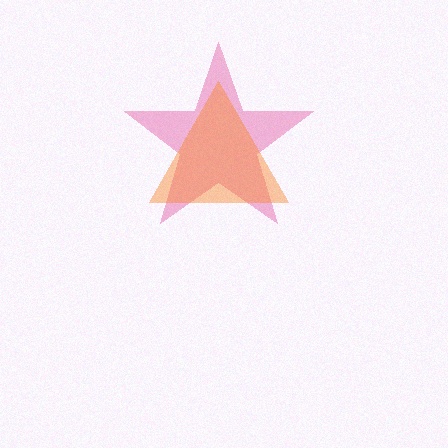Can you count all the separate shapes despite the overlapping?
Yes, there are 2 separate shapes.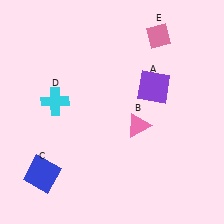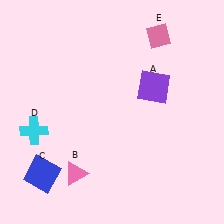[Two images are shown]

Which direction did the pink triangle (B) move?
The pink triangle (B) moved left.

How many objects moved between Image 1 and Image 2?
2 objects moved between the two images.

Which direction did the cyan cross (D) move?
The cyan cross (D) moved down.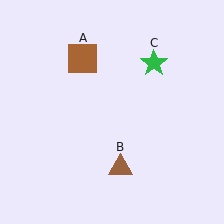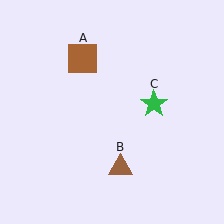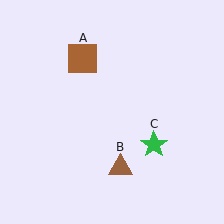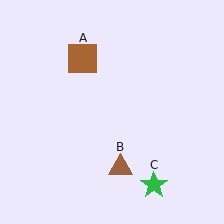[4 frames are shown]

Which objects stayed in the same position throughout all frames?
Brown square (object A) and brown triangle (object B) remained stationary.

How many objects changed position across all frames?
1 object changed position: green star (object C).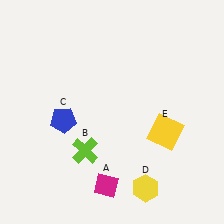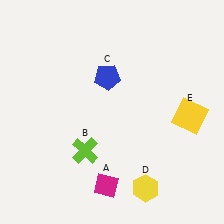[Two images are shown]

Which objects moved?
The objects that moved are: the blue pentagon (C), the yellow square (E).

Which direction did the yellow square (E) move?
The yellow square (E) moved right.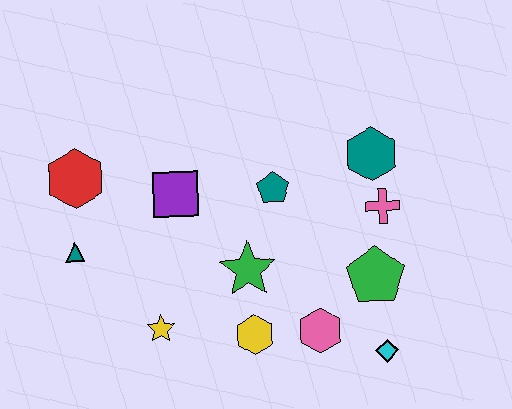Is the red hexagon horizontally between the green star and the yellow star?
No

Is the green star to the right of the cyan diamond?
No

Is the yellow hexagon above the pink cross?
No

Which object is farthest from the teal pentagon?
The teal triangle is farthest from the teal pentagon.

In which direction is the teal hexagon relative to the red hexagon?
The teal hexagon is to the right of the red hexagon.